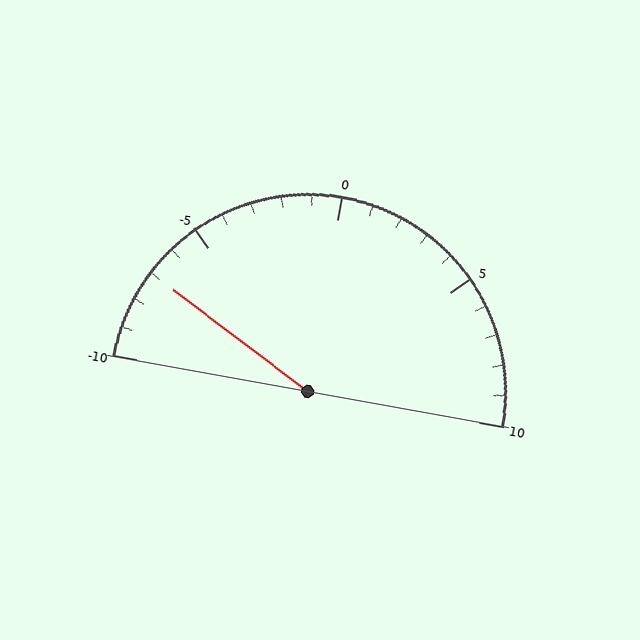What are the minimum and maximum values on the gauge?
The gauge ranges from -10 to 10.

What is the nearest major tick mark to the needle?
The nearest major tick mark is -5.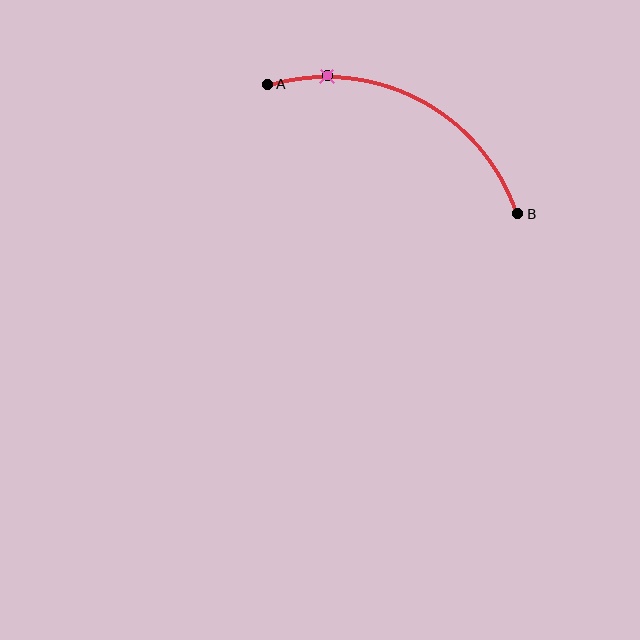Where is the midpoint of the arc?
The arc midpoint is the point on the curve farthest from the straight line joining A and B. It sits above that line.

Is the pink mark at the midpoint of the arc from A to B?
No. The pink mark lies on the arc but is closer to endpoint A. The arc midpoint would be at the point on the curve equidistant along the arc from both A and B.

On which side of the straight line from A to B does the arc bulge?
The arc bulges above the straight line connecting A and B.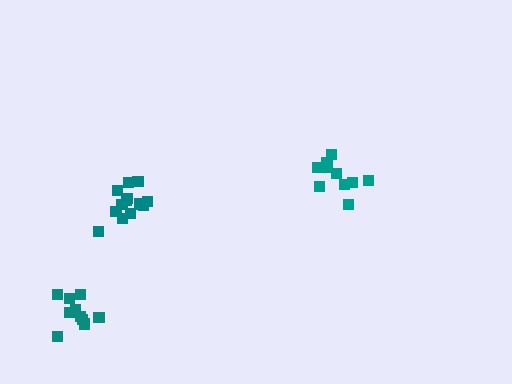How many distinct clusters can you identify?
There are 3 distinct clusters.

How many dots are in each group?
Group 1: 13 dots, Group 2: 10 dots, Group 3: 10 dots (33 total).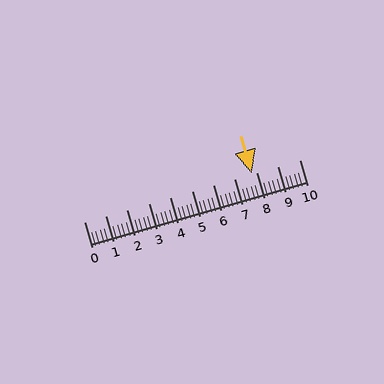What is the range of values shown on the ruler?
The ruler shows values from 0 to 10.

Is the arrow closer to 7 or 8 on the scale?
The arrow is closer to 8.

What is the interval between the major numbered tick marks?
The major tick marks are spaced 1 units apart.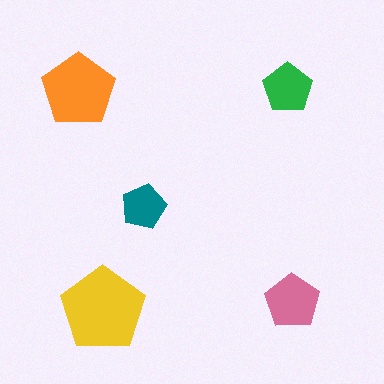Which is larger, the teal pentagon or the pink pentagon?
The pink one.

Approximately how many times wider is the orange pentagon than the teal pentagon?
About 1.5 times wider.